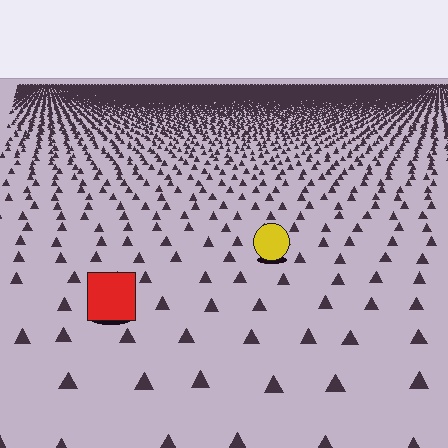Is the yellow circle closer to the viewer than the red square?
No. The red square is closer — you can tell from the texture gradient: the ground texture is coarser near it.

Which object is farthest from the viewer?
The yellow circle is farthest from the viewer. It appears smaller and the ground texture around it is denser.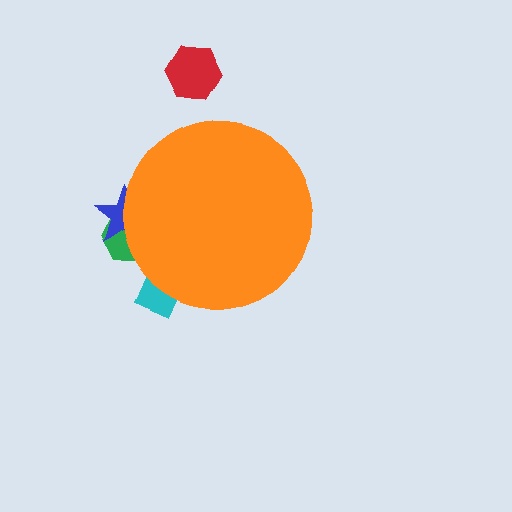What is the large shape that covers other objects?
An orange circle.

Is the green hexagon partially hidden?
Yes, the green hexagon is partially hidden behind the orange circle.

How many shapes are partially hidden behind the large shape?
3 shapes are partially hidden.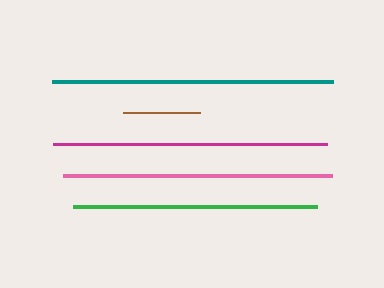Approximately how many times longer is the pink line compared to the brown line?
The pink line is approximately 3.5 times the length of the brown line.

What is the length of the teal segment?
The teal segment is approximately 281 pixels long.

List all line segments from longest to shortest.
From longest to shortest: teal, magenta, pink, green, brown.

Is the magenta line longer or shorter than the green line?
The magenta line is longer than the green line.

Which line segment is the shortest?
The brown line is the shortest at approximately 77 pixels.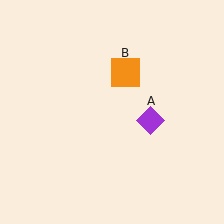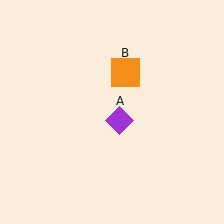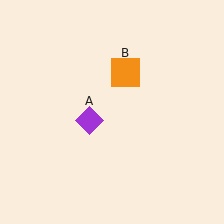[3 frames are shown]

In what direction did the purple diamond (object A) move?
The purple diamond (object A) moved left.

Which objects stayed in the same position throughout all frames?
Orange square (object B) remained stationary.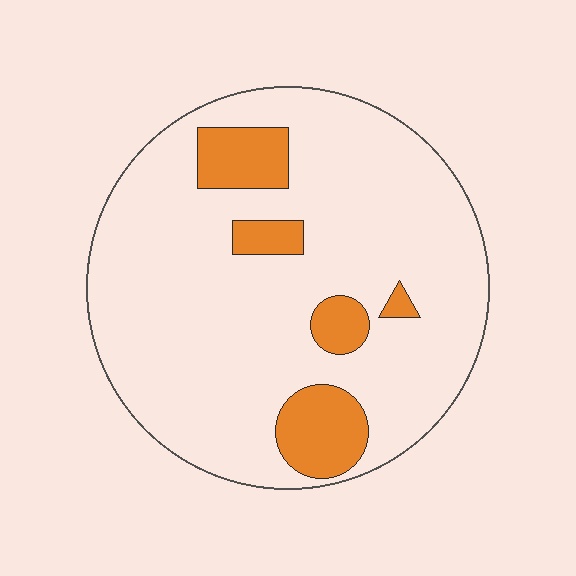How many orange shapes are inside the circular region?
5.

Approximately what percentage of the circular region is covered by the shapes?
Approximately 15%.